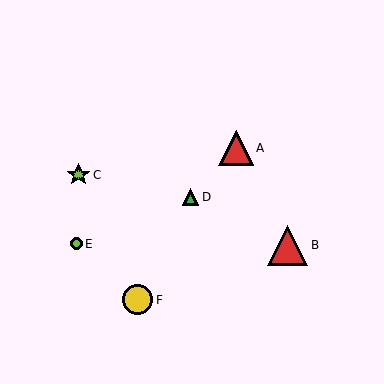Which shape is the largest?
The red triangle (labeled B) is the largest.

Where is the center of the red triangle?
The center of the red triangle is at (236, 148).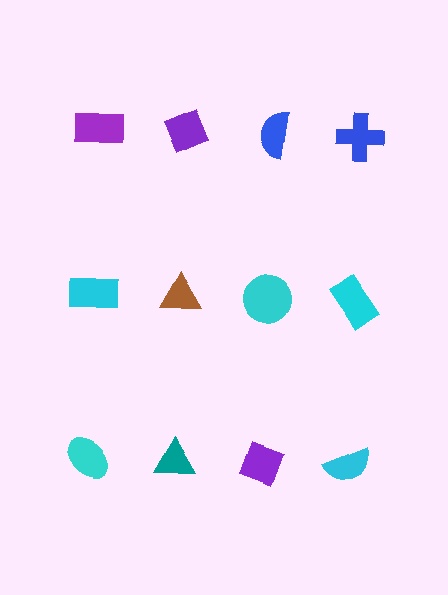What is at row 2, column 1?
A cyan rectangle.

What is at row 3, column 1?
A cyan ellipse.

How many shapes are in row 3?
4 shapes.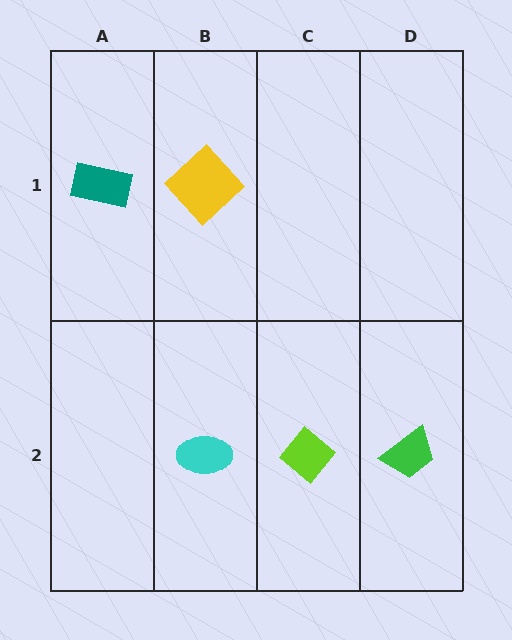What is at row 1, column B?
A yellow diamond.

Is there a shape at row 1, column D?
No, that cell is empty.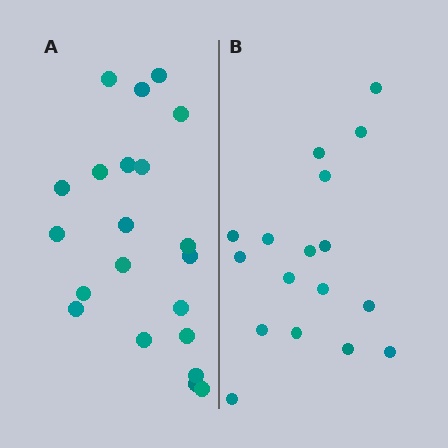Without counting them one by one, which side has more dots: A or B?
Region A (the left region) has more dots.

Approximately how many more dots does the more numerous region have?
Region A has about 4 more dots than region B.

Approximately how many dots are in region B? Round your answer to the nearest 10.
About 20 dots. (The exact count is 17, which rounds to 20.)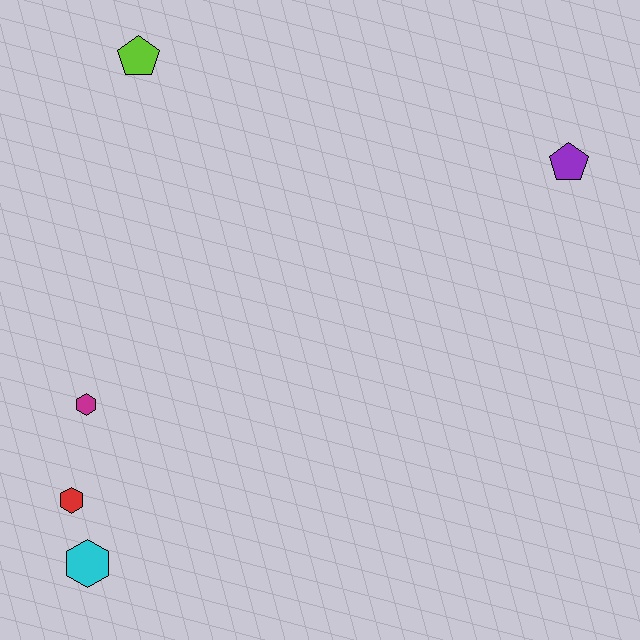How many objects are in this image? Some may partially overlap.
There are 5 objects.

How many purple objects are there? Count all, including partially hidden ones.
There is 1 purple object.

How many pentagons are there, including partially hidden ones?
There are 2 pentagons.